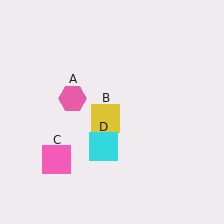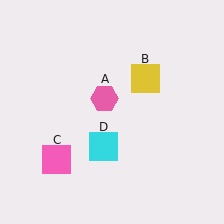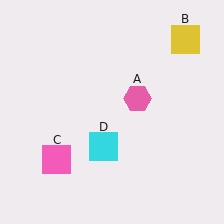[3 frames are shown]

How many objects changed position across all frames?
2 objects changed position: pink hexagon (object A), yellow square (object B).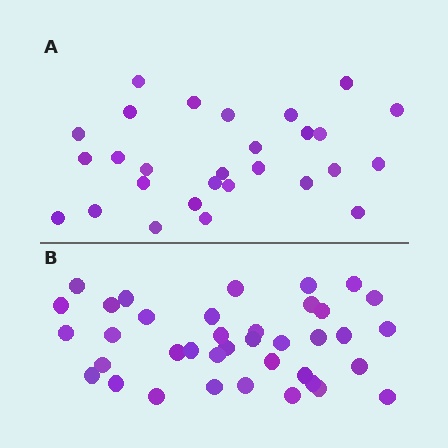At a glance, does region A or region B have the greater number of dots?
Region B (the bottom region) has more dots.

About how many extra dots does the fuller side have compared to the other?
Region B has roughly 10 or so more dots than region A.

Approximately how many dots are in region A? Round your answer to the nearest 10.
About 30 dots. (The exact count is 28, which rounds to 30.)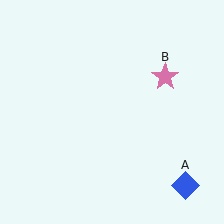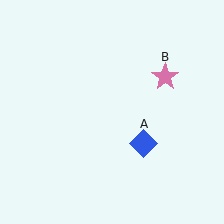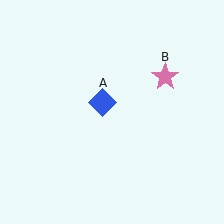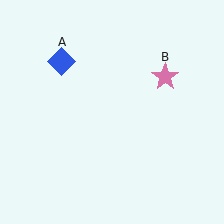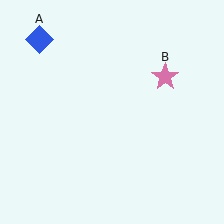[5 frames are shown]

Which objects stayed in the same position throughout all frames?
Pink star (object B) remained stationary.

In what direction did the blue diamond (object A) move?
The blue diamond (object A) moved up and to the left.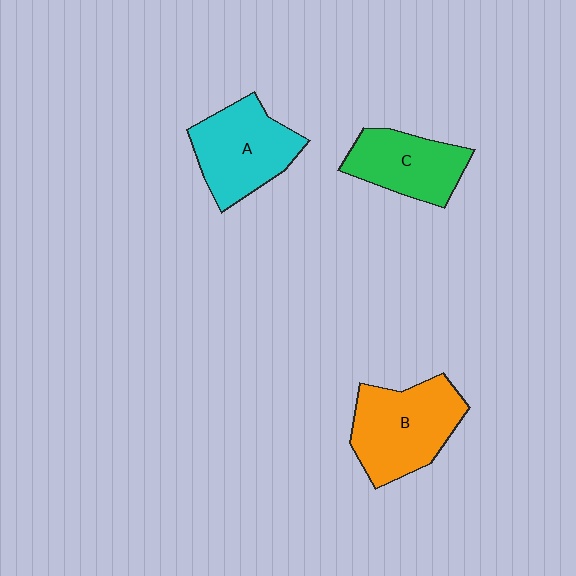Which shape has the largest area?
Shape B (orange).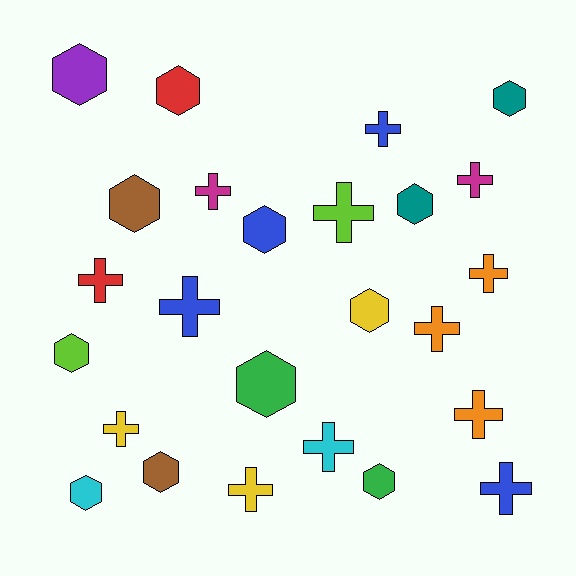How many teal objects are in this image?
There are 2 teal objects.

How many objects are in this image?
There are 25 objects.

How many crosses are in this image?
There are 13 crosses.